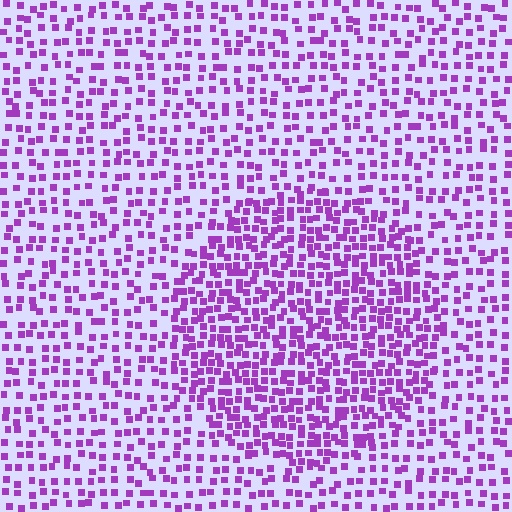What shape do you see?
I see a circle.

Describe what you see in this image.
The image contains small purple elements arranged at two different densities. A circle-shaped region is visible where the elements are more densely packed than the surrounding area.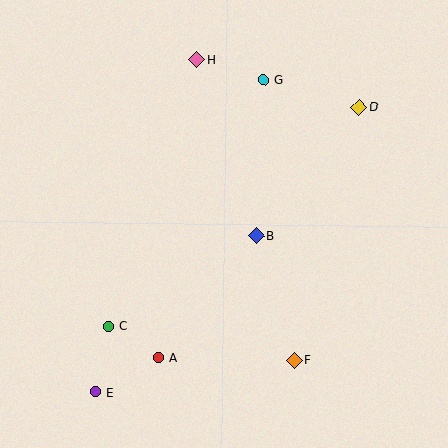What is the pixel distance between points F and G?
The distance between F and G is 282 pixels.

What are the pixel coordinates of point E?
Point E is at (96, 392).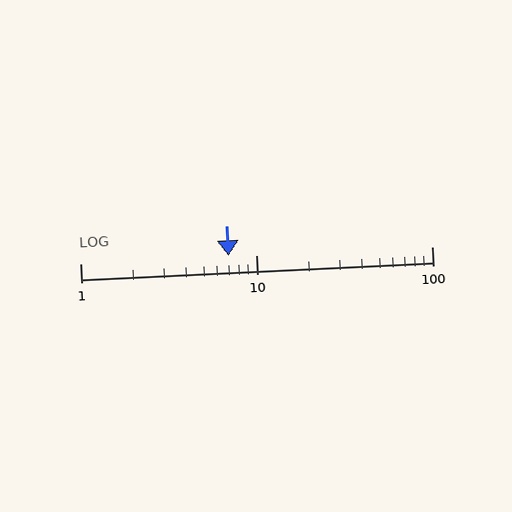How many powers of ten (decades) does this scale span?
The scale spans 2 decades, from 1 to 100.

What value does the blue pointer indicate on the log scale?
The pointer indicates approximately 7.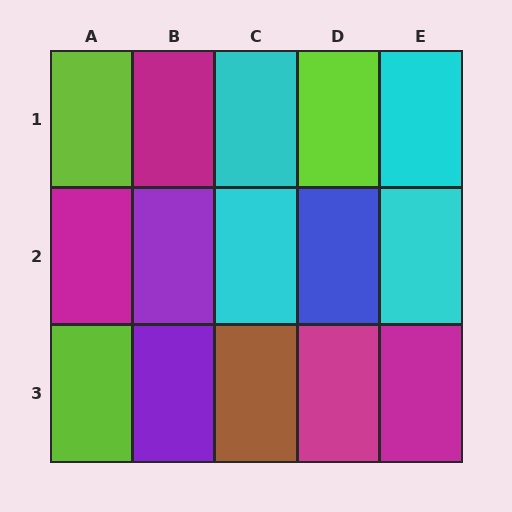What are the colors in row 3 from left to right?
Lime, purple, brown, magenta, magenta.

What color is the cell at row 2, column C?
Cyan.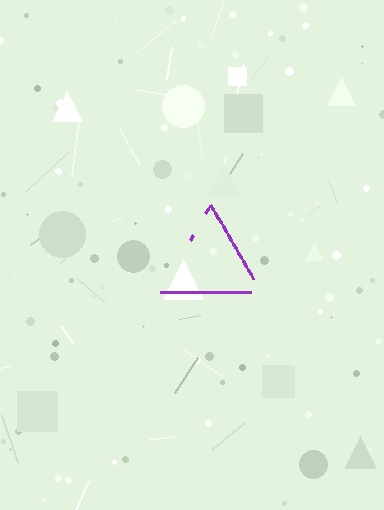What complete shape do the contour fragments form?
The contour fragments form a triangle.